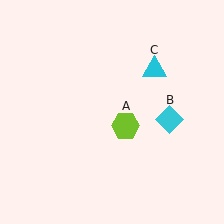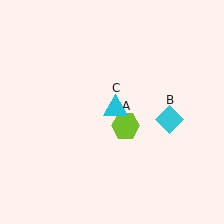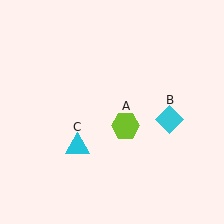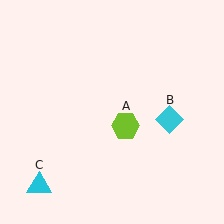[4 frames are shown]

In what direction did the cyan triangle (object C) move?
The cyan triangle (object C) moved down and to the left.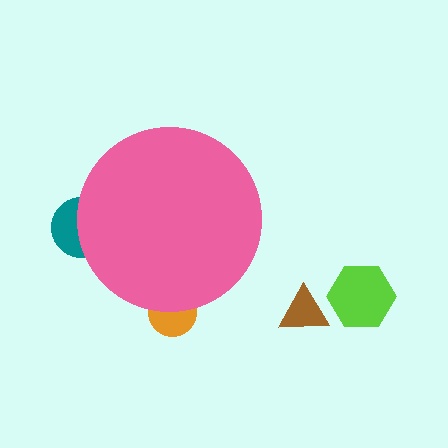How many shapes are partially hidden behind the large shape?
2 shapes are partially hidden.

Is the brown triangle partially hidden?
No, the brown triangle is fully visible.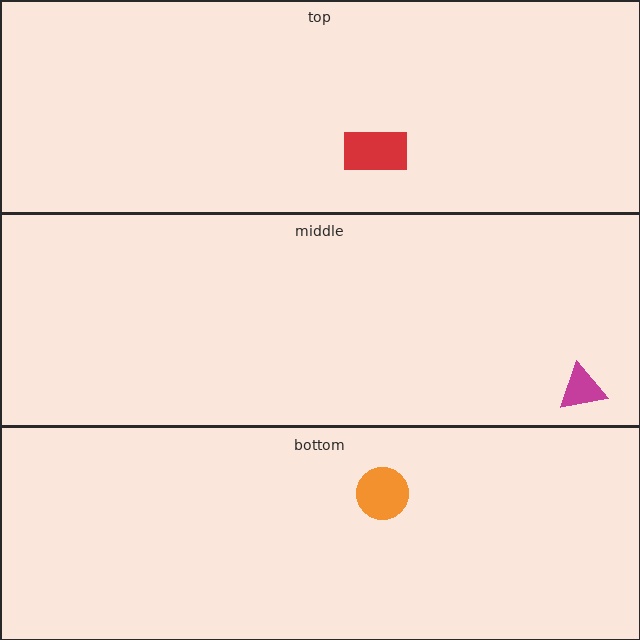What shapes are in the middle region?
The magenta triangle.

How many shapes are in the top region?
1.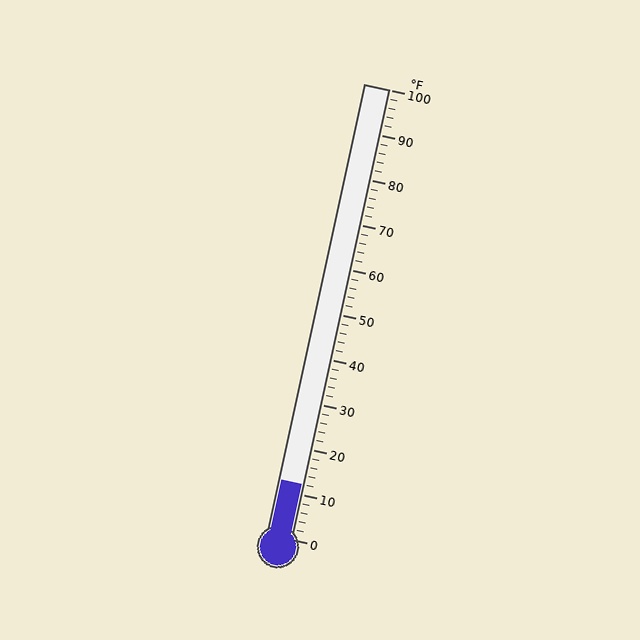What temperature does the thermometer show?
The thermometer shows approximately 12°F.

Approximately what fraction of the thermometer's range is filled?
The thermometer is filled to approximately 10% of its range.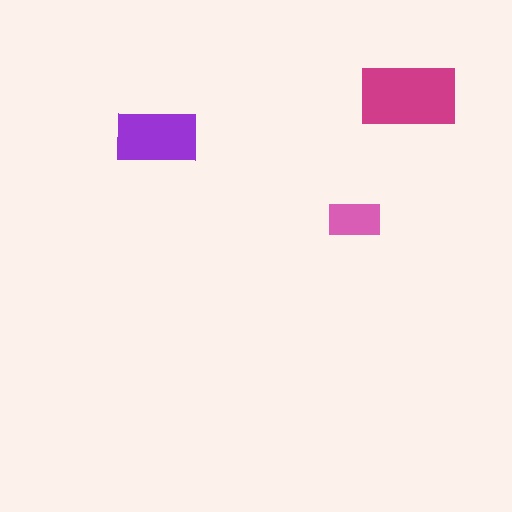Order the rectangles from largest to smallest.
the magenta one, the purple one, the pink one.